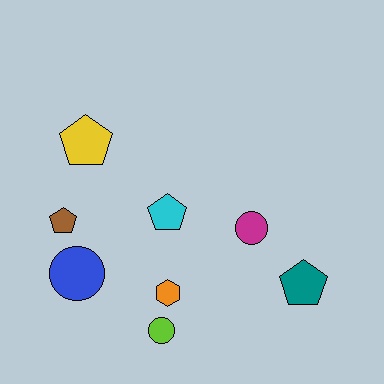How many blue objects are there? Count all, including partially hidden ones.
There is 1 blue object.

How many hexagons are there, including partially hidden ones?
There is 1 hexagon.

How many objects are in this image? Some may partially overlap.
There are 8 objects.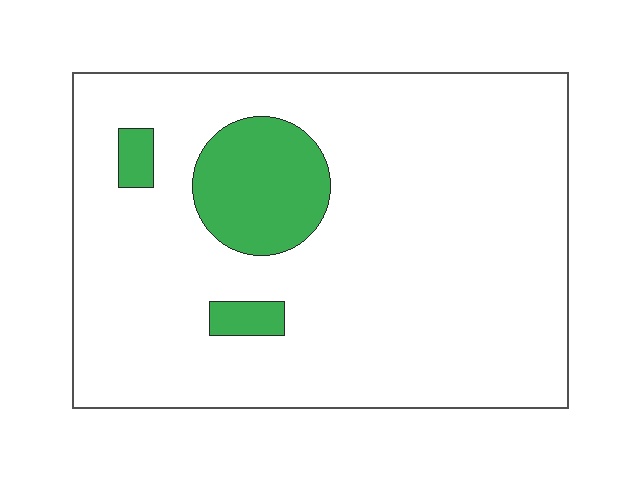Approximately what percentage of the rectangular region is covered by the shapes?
Approximately 10%.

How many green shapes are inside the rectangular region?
3.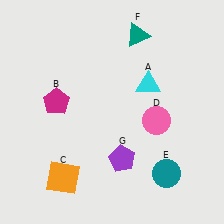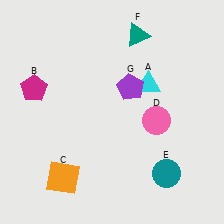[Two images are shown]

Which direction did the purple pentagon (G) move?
The purple pentagon (G) moved up.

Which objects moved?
The objects that moved are: the magenta pentagon (B), the purple pentagon (G).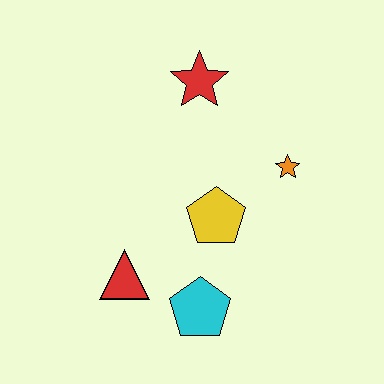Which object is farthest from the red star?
The cyan pentagon is farthest from the red star.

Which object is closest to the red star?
The orange star is closest to the red star.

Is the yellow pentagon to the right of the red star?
Yes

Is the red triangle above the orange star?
No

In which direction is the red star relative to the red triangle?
The red star is above the red triangle.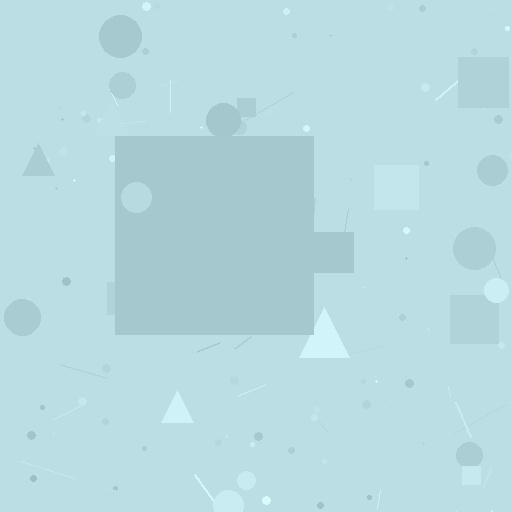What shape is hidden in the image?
A square is hidden in the image.